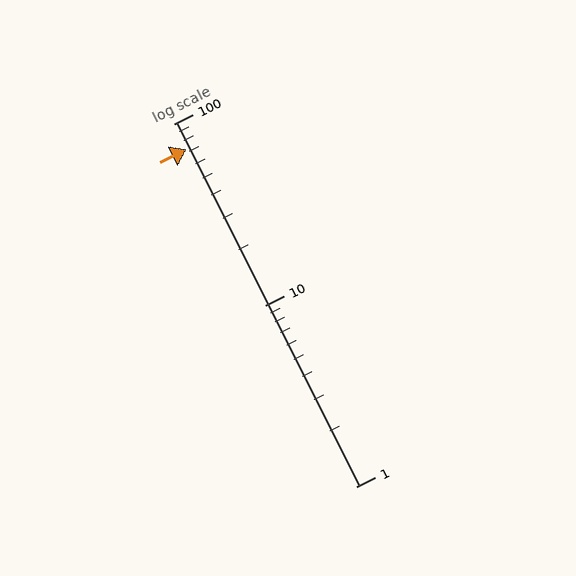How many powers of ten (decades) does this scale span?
The scale spans 2 decades, from 1 to 100.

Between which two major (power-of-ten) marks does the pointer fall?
The pointer is between 10 and 100.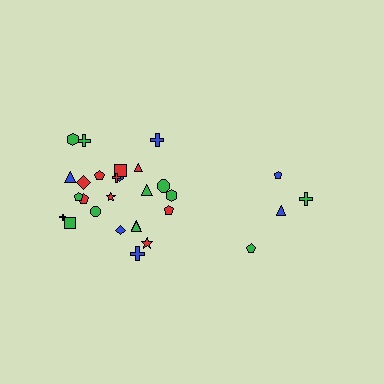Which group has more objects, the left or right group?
The left group.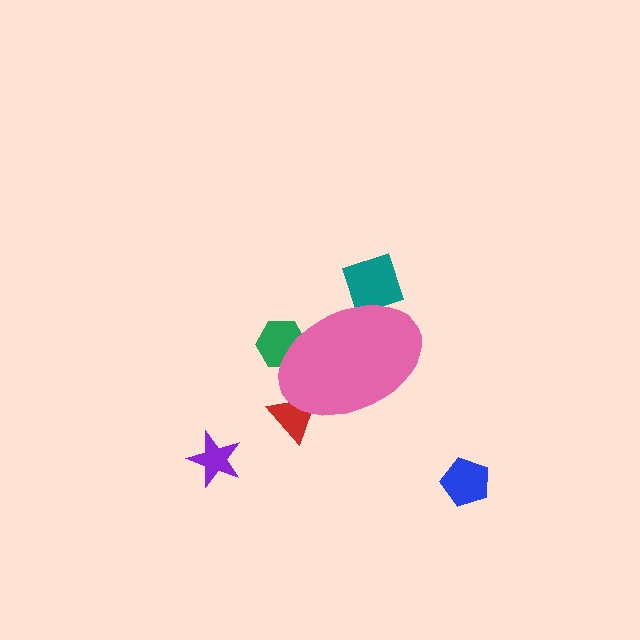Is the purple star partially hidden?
No, the purple star is fully visible.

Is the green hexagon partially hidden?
Yes, the green hexagon is partially hidden behind the pink ellipse.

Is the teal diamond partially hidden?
Yes, the teal diamond is partially hidden behind the pink ellipse.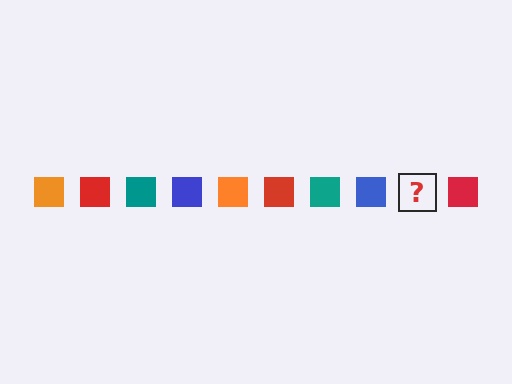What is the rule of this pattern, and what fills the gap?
The rule is that the pattern cycles through orange, red, teal, blue squares. The gap should be filled with an orange square.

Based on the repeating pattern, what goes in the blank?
The blank should be an orange square.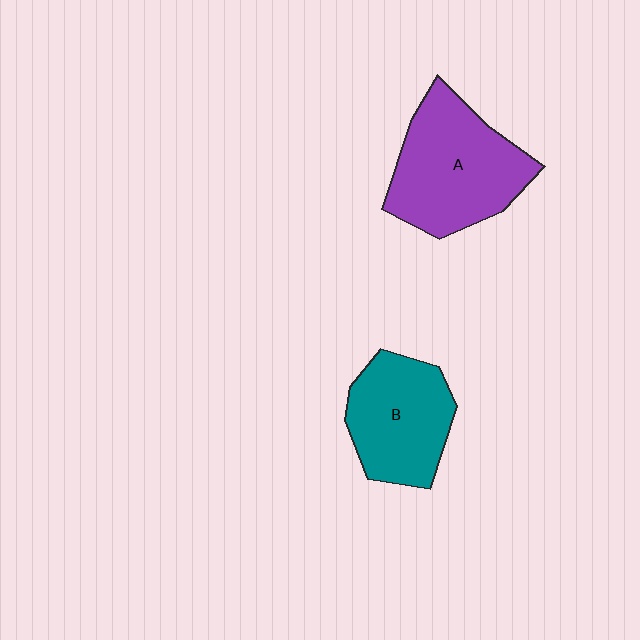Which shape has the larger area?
Shape A (purple).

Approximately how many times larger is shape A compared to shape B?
Approximately 1.3 times.